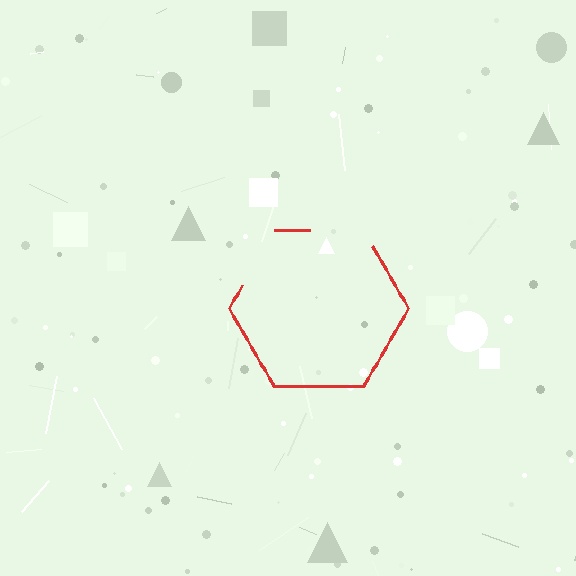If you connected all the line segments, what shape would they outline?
They would outline a hexagon.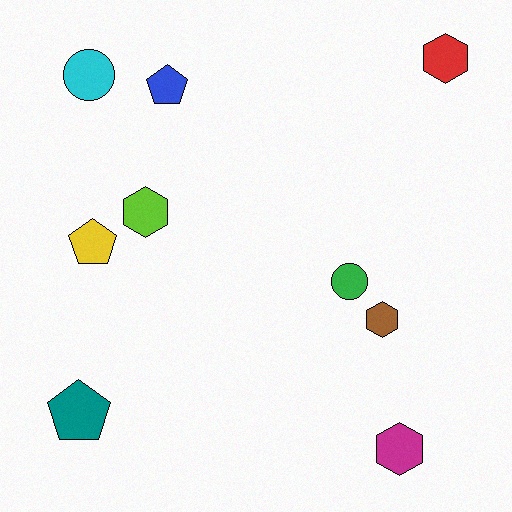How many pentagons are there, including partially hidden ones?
There are 3 pentagons.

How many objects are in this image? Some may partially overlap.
There are 9 objects.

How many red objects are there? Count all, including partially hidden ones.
There is 1 red object.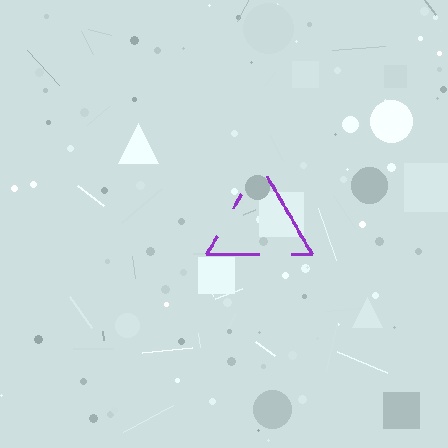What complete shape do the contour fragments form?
The contour fragments form a triangle.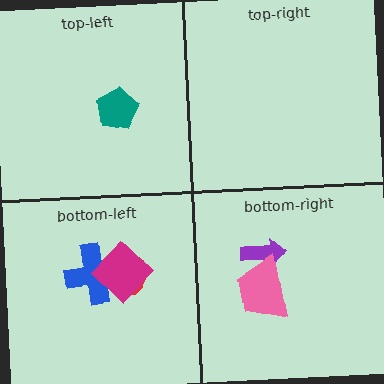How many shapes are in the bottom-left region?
3.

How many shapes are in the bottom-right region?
2.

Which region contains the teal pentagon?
The top-left region.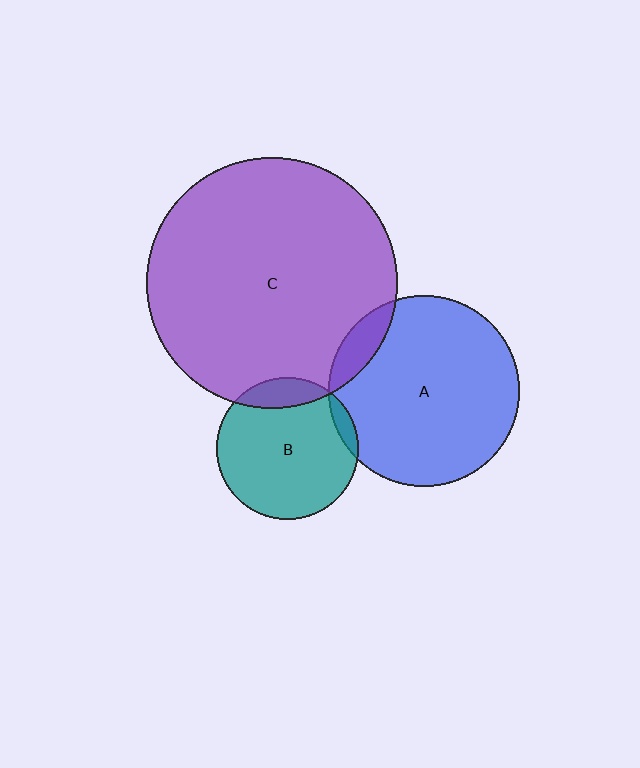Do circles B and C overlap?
Yes.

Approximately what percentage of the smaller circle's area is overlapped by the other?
Approximately 15%.